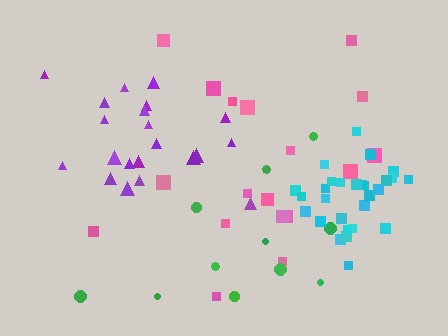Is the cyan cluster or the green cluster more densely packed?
Cyan.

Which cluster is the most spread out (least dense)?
Green.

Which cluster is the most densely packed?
Cyan.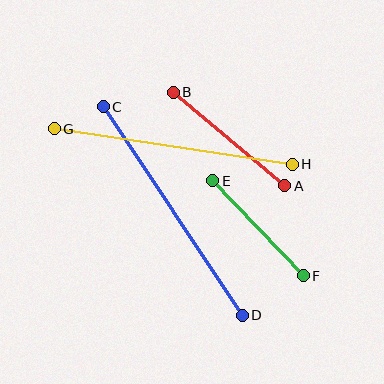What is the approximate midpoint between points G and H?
The midpoint is at approximately (173, 147) pixels.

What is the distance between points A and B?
The distance is approximately 145 pixels.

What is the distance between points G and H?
The distance is approximately 240 pixels.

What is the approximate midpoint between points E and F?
The midpoint is at approximately (258, 228) pixels.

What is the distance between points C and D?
The distance is approximately 250 pixels.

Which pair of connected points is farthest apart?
Points C and D are farthest apart.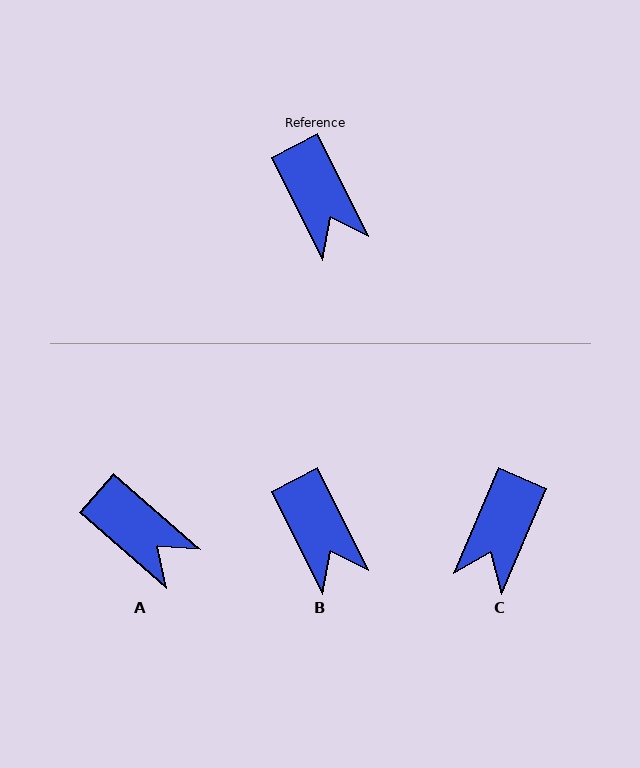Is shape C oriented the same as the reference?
No, it is off by about 50 degrees.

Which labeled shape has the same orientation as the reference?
B.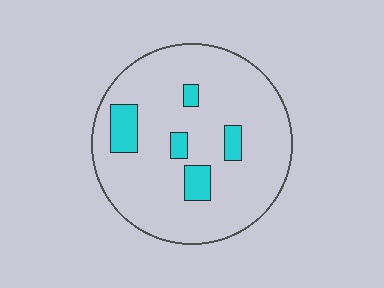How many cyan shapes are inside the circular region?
5.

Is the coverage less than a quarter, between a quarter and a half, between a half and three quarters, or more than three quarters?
Less than a quarter.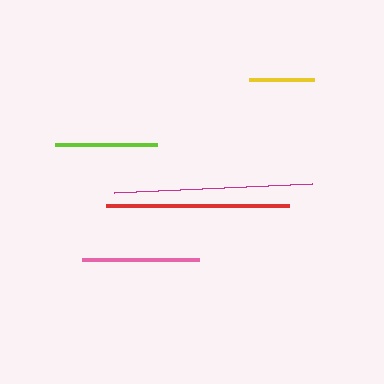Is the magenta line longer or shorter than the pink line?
The magenta line is longer than the pink line.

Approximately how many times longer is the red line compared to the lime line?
The red line is approximately 1.8 times the length of the lime line.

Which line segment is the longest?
The magenta line is the longest at approximately 197 pixels.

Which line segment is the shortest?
The yellow line is the shortest at approximately 65 pixels.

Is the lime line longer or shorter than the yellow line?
The lime line is longer than the yellow line.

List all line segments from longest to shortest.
From longest to shortest: magenta, red, pink, lime, yellow.